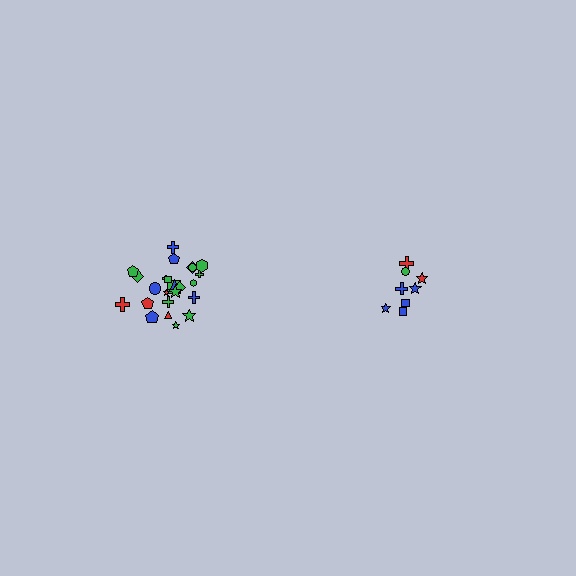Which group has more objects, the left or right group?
The left group.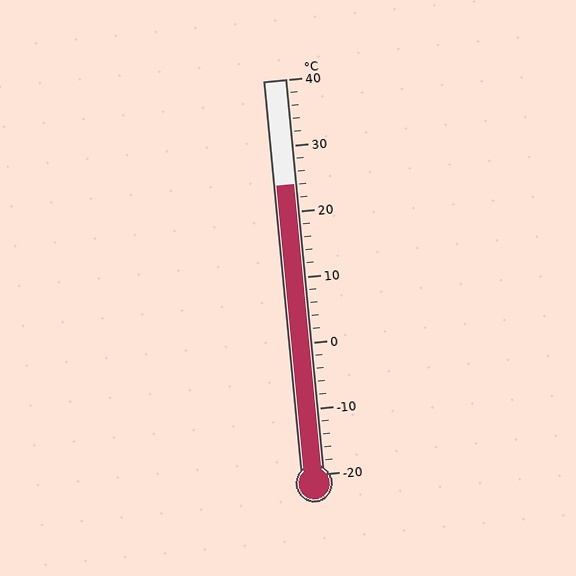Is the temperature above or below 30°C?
The temperature is below 30°C.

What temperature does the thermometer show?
The thermometer shows approximately 24°C.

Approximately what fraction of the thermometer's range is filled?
The thermometer is filled to approximately 75% of its range.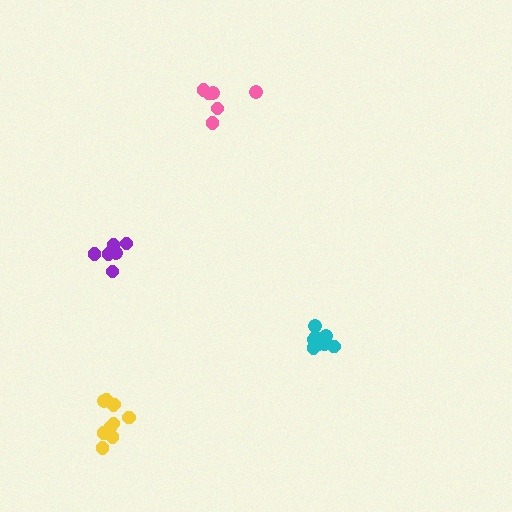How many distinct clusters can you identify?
There are 4 distinct clusters.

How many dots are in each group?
Group 1: 10 dots, Group 2: 11 dots, Group 3: 6 dots, Group 4: 6 dots (33 total).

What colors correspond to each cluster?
The clusters are colored: yellow, cyan, purple, pink.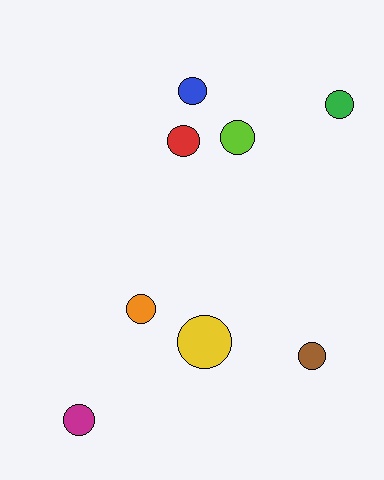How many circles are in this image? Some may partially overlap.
There are 8 circles.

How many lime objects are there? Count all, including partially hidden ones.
There is 1 lime object.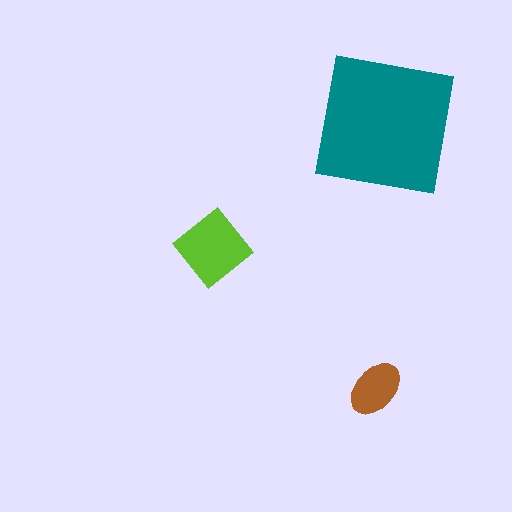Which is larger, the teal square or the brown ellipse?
The teal square.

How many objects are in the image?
There are 3 objects in the image.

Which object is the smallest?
The brown ellipse.